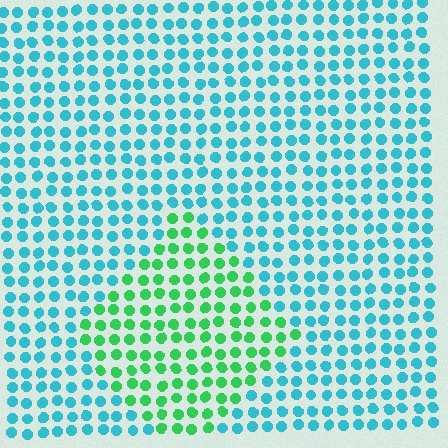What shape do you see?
I see a diamond.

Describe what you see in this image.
The image is filled with small cyan elements in a uniform arrangement. A diamond-shaped region is visible where the elements are tinted to a slightly different hue, forming a subtle color boundary.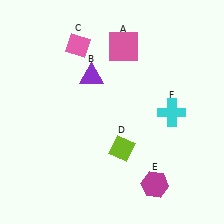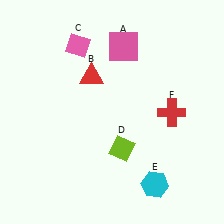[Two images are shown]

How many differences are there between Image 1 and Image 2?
There are 3 differences between the two images.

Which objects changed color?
B changed from purple to red. E changed from magenta to cyan. F changed from cyan to red.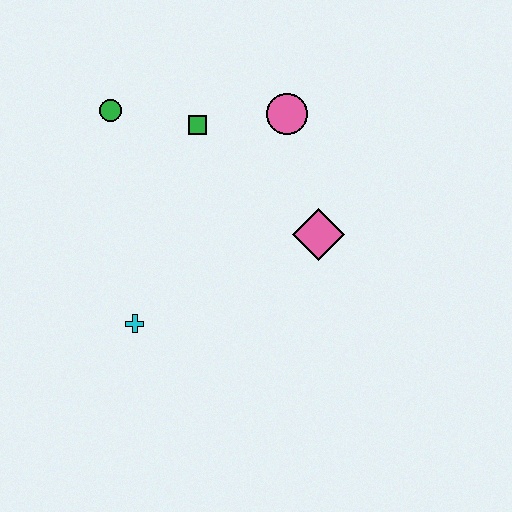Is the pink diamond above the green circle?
No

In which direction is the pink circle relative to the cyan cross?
The pink circle is above the cyan cross.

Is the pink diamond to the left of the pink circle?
No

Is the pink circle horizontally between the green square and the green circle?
No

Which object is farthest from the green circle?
The pink diamond is farthest from the green circle.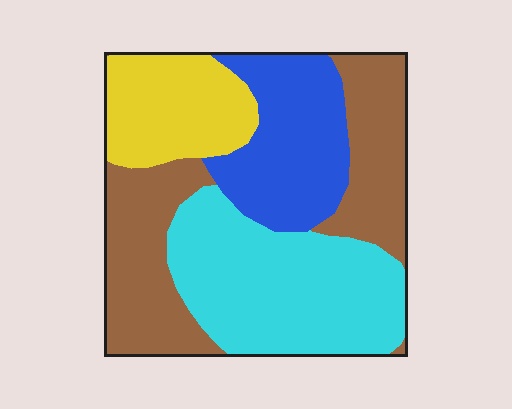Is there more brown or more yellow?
Brown.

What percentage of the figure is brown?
Brown covers roughly 30% of the figure.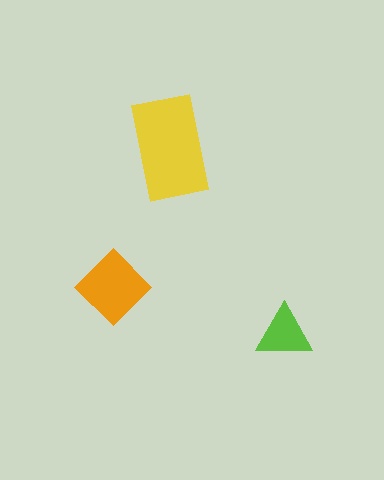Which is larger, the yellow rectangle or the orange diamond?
The yellow rectangle.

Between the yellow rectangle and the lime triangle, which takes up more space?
The yellow rectangle.